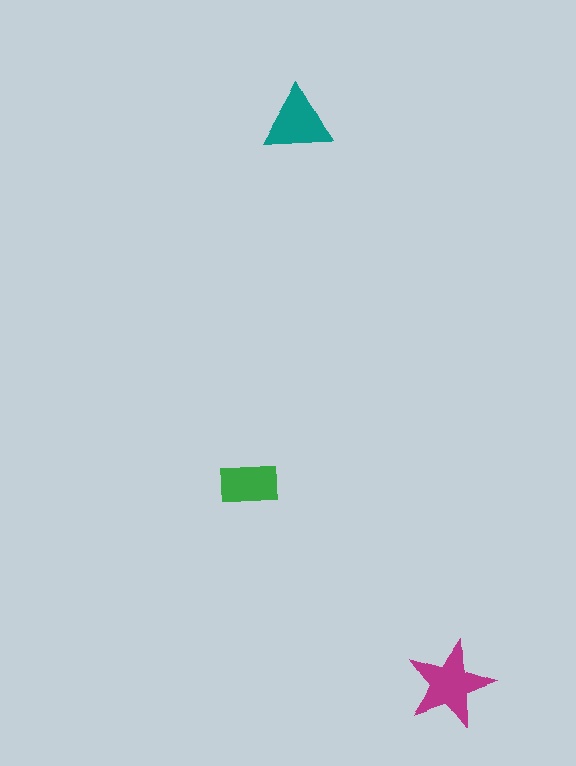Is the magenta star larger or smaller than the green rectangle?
Larger.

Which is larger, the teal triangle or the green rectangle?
The teal triangle.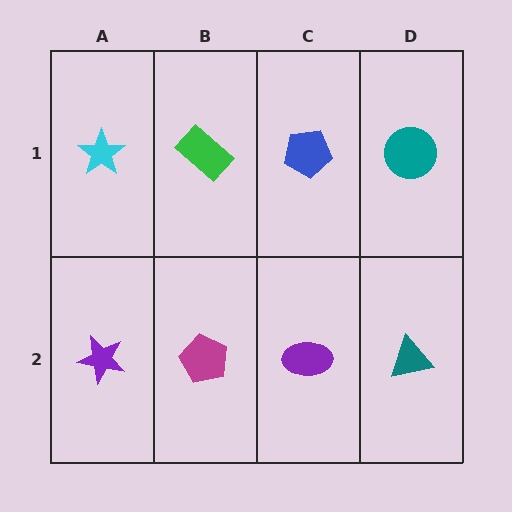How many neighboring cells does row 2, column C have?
3.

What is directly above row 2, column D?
A teal circle.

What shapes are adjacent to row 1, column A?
A purple star (row 2, column A), a green rectangle (row 1, column B).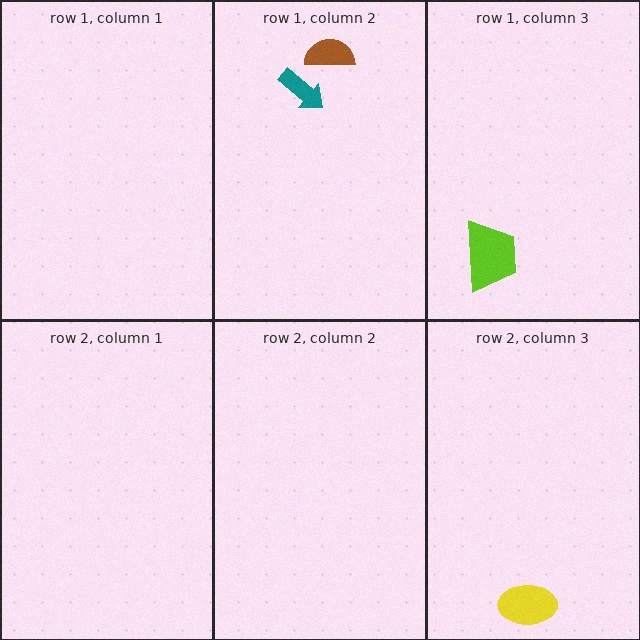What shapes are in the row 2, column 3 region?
The yellow ellipse.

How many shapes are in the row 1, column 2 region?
2.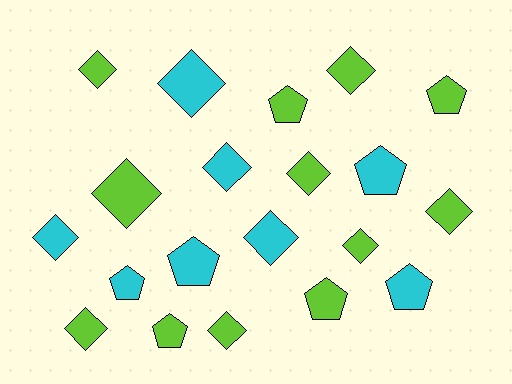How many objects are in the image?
There are 20 objects.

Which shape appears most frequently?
Diamond, with 12 objects.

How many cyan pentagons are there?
There are 4 cyan pentagons.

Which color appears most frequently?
Lime, with 12 objects.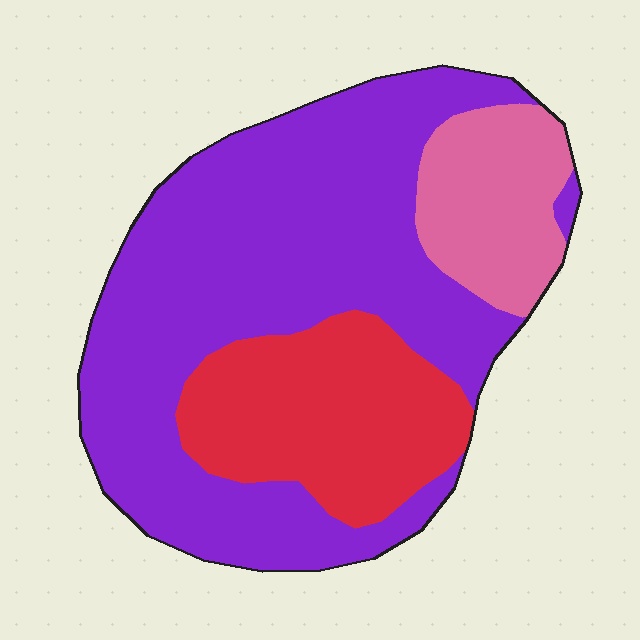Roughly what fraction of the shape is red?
Red takes up about one quarter (1/4) of the shape.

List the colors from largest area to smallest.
From largest to smallest: purple, red, pink.